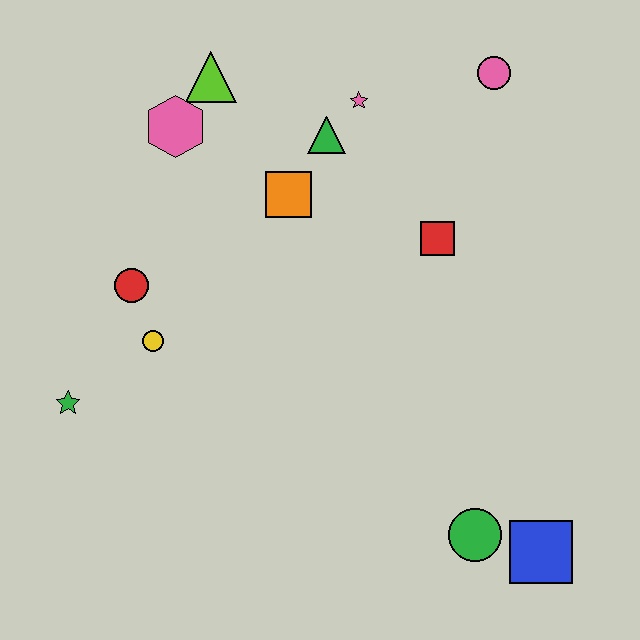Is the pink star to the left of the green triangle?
No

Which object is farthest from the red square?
The green star is farthest from the red square.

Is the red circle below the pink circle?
Yes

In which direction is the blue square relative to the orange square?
The blue square is below the orange square.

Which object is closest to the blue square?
The green circle is closest to the blue square.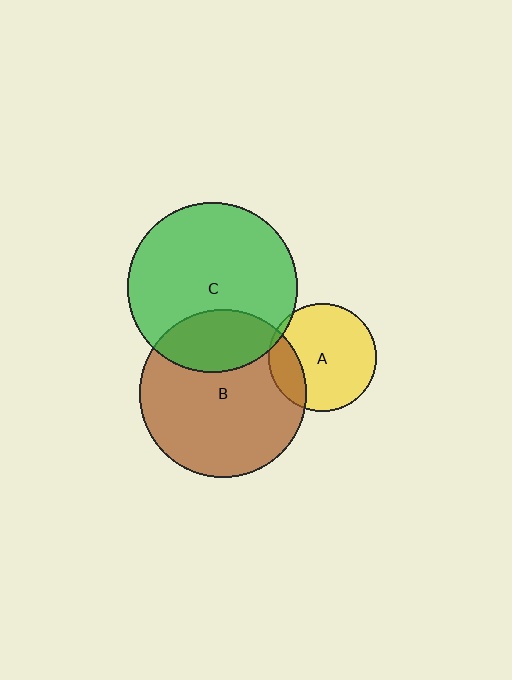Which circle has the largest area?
Circle C (green).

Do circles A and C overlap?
Yes.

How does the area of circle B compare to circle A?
Approximately 2.4 times.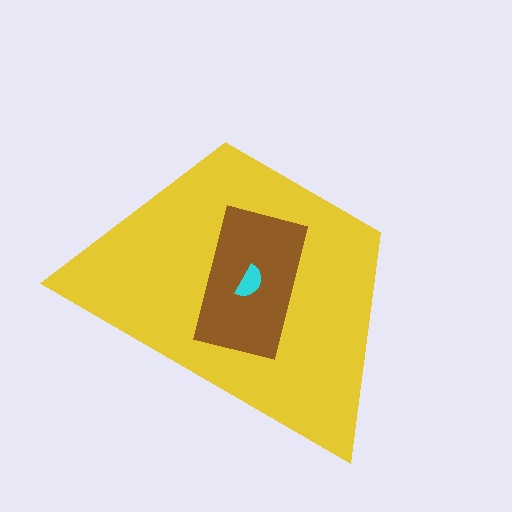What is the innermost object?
The cyan semicircle.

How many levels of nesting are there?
3.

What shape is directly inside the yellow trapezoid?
The brown rectangle.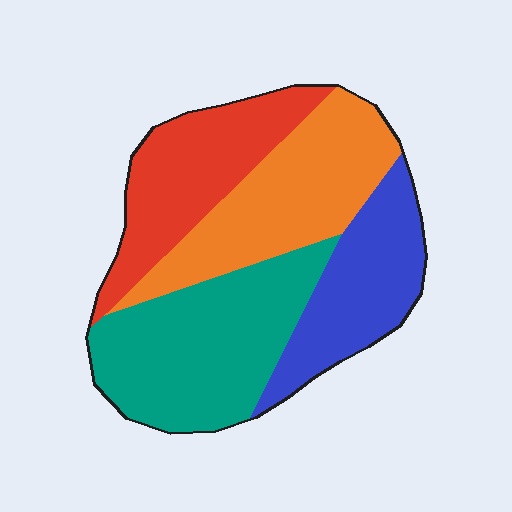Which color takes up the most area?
Teal, at roughly 30%.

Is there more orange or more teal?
Teal.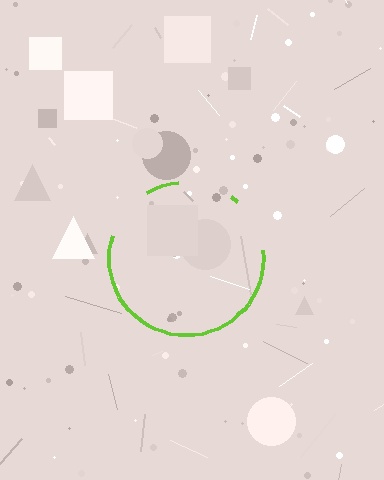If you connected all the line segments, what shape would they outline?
They would outline a circle.